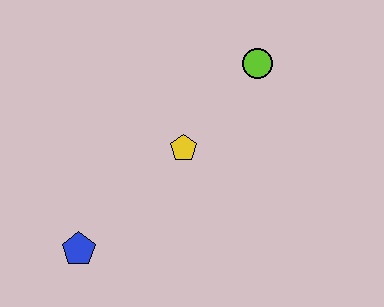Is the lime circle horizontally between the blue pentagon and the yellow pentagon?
No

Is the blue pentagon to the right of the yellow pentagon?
No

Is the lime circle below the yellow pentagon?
No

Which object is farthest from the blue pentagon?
The lime circle is farthest from the blue pentagon.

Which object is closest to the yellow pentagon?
The lime circle is closest to the yellow pentagon.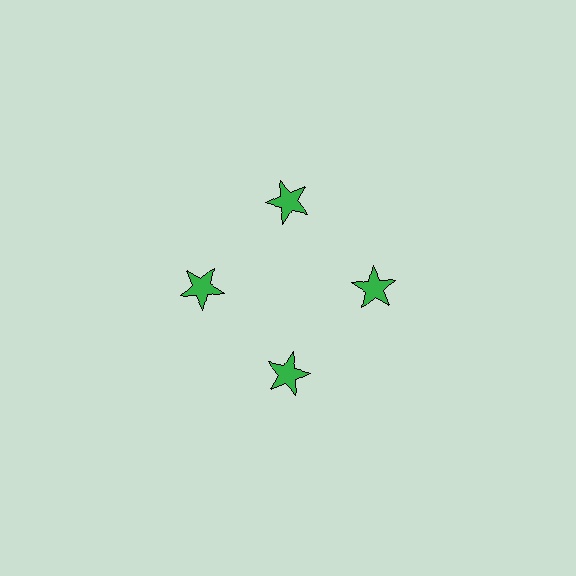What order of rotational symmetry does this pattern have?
This pattern has 4-fold rotational symmetry.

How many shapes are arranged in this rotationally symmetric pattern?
There are 4 shapes, arranged in 4 groups of 1.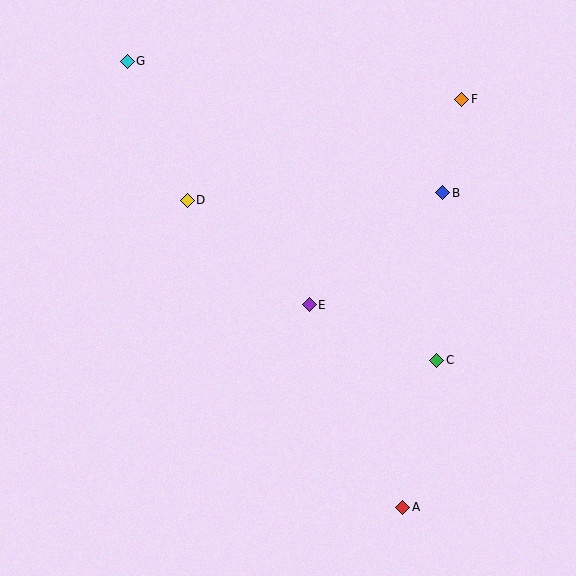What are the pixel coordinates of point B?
Point B is at (443, 193).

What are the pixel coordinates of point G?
Point G is at (127, 61).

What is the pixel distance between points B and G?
The distance between B and G is 342 pixels.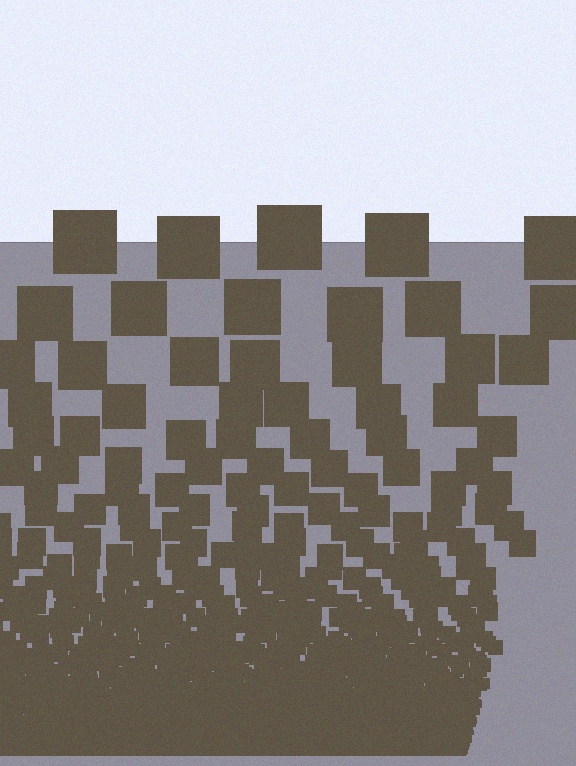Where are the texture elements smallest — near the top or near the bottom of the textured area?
Near the bottom.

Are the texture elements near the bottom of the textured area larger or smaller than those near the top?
Smaller. The gradient is inverted — elements near the bottom are smaller and denser.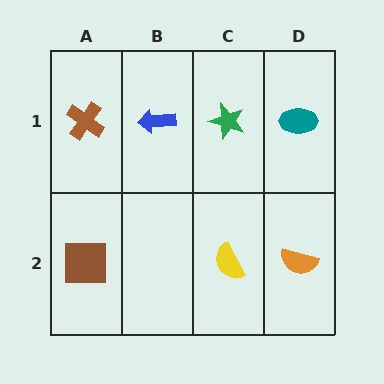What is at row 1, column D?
A teal ellipse.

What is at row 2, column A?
A brown square.